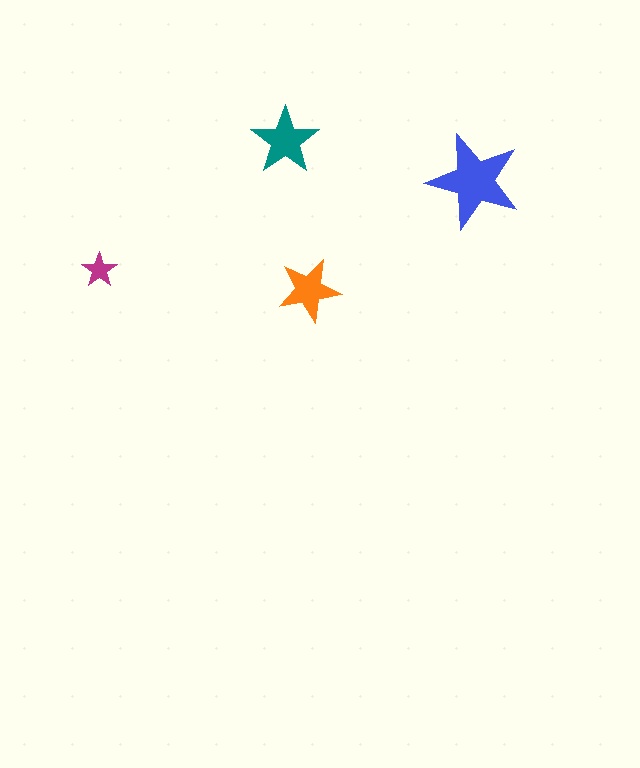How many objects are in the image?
There are 4 objects in the image.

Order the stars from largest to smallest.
the blue one, the teal one, the orange one, the magenta one.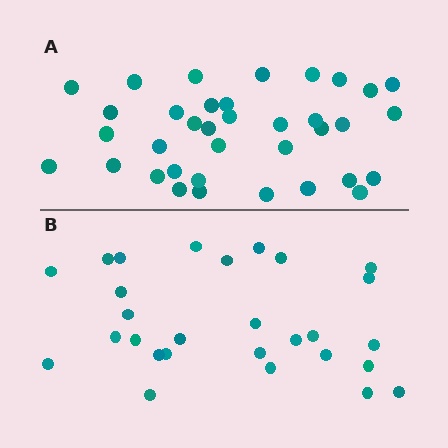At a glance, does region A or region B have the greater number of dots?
Region A (the top region) has more dots.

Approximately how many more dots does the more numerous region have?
Region A has roughly 8 or so more dots than region B.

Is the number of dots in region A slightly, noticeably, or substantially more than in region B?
Region A has noticeably more, but not dramatically so. The ratio is roughly 1.3 to 1.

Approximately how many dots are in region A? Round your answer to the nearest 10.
About 40 dots. (The exact count is 36, which rounds to 40.)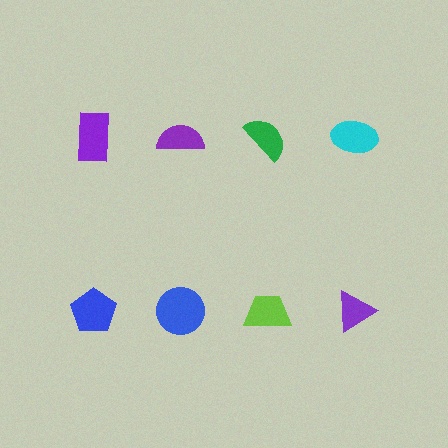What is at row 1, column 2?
A purple semicircle.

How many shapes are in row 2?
4 shapes.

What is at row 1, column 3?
A green semicircle.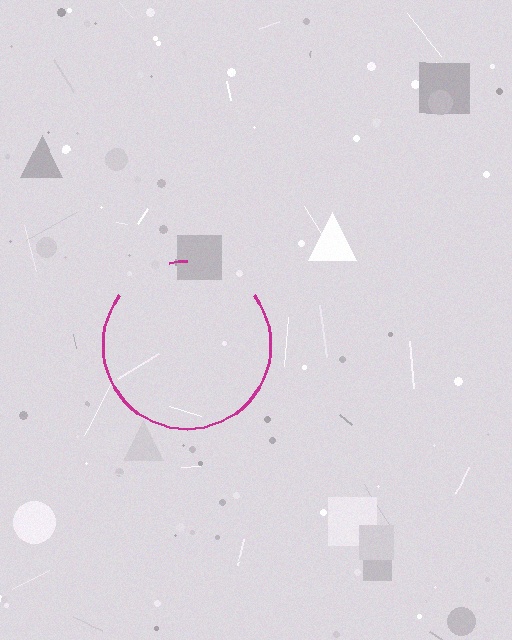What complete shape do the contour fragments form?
The contour fragments form a circle.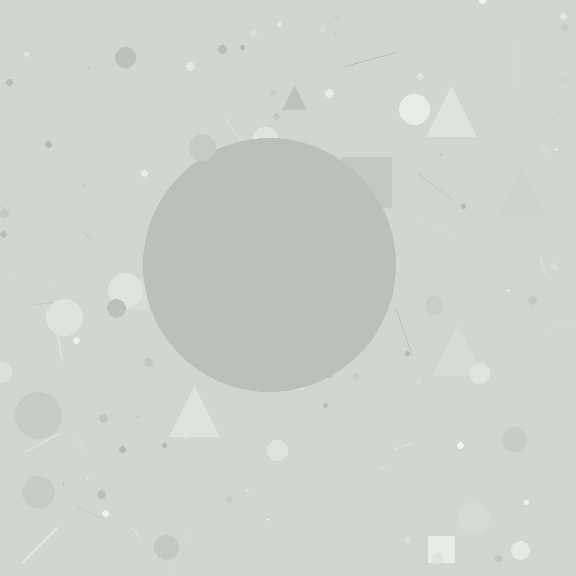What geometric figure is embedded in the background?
A circle is embedded in the background.